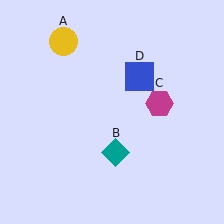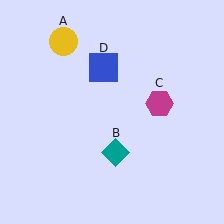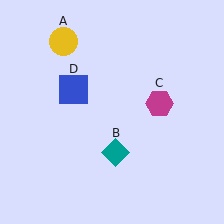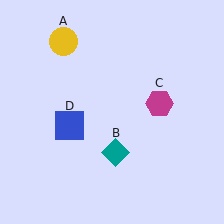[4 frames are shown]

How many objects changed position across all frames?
1 object changed position: blue square (object D).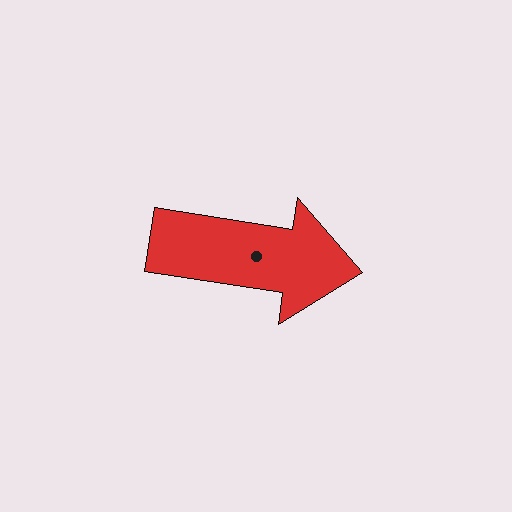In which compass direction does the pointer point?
East.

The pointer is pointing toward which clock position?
Roughly 3 o'clock.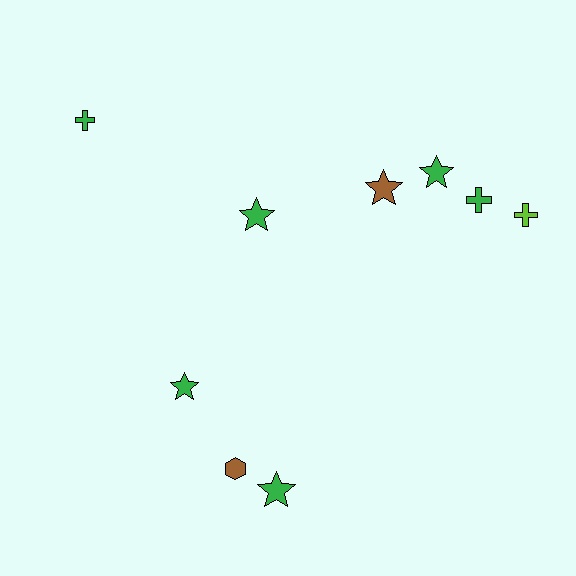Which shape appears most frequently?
Star, with 5 objects.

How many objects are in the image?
There are 9 objects.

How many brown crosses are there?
There are no brown crosses.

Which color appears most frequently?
Green, with 6 objects.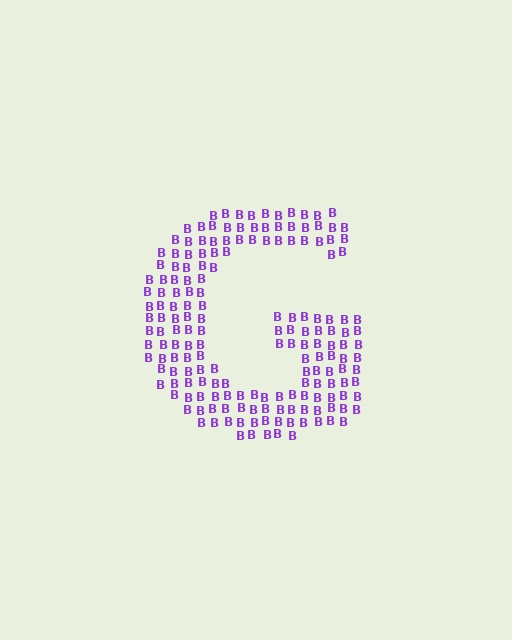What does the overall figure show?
The overall figure shows the letter G.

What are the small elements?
The small elements are letter B's.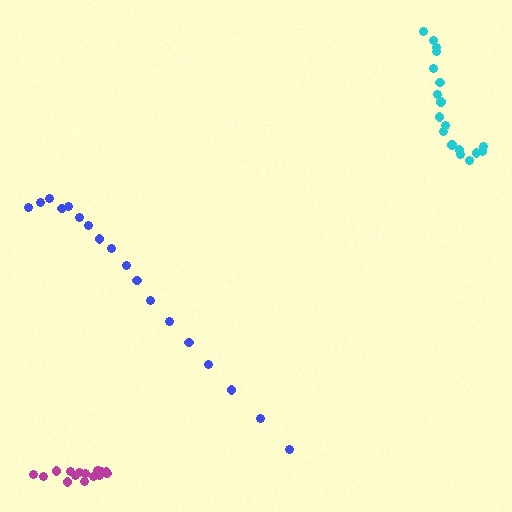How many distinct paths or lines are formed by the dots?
There are 3 distinct paths.